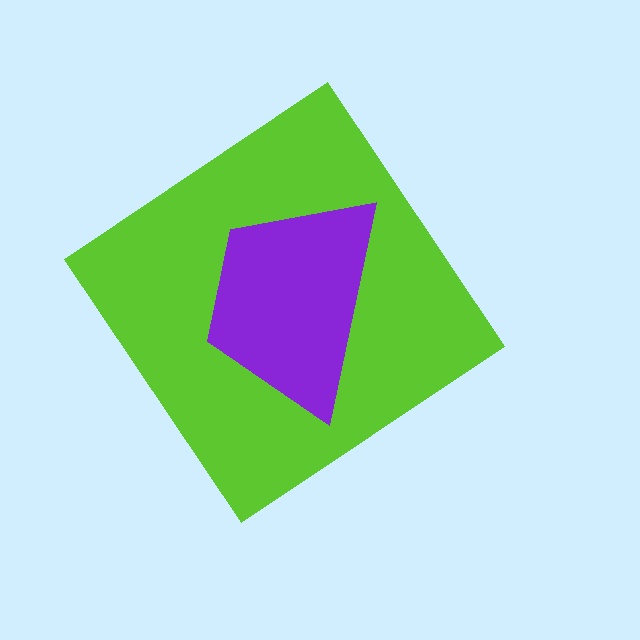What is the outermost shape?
The lime diamond.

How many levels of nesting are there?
2.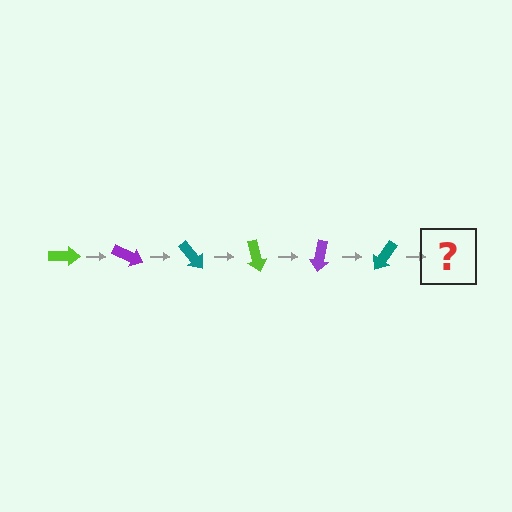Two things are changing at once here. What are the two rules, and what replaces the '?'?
The two rules are that it rotates 25 degrees each step and the color cycles through lime, purple, and teal. The '?' should be a lime arrow, rotated 150 degrees from the start.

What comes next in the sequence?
The next element should be a lime arrow, rotated 150 degrees from the start.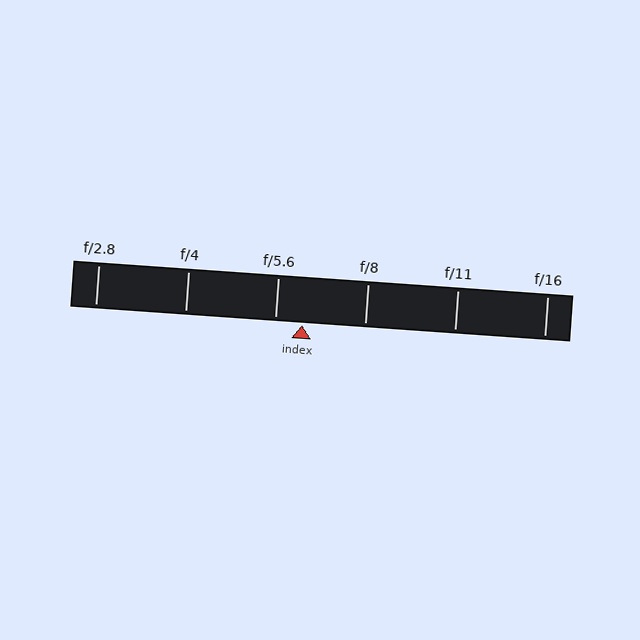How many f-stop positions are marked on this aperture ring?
There are 6 f-stop positions marked.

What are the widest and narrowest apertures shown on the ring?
The widest aperture shown is f/2.8 and the narrowest is f/16.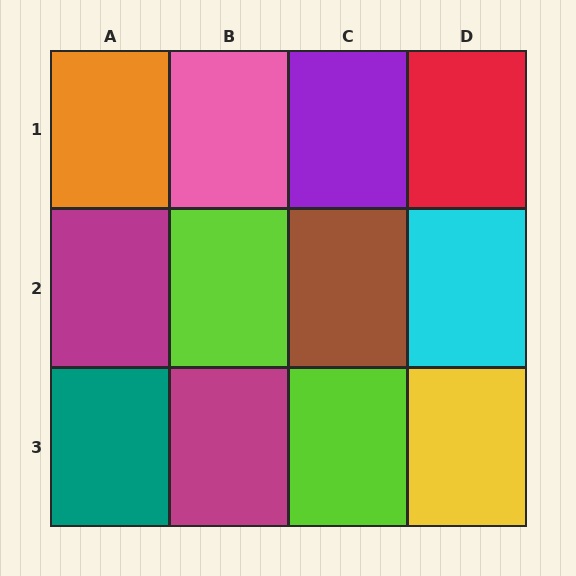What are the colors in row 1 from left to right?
Orange, pink, purple, red.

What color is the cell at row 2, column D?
Cyan.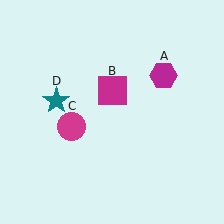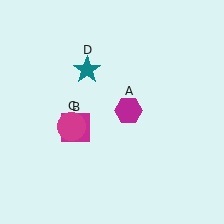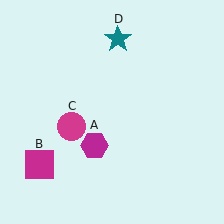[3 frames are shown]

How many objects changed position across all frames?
3 objects changed position: magenta hexagon (object A), magenta square (object B), teal star (object D).